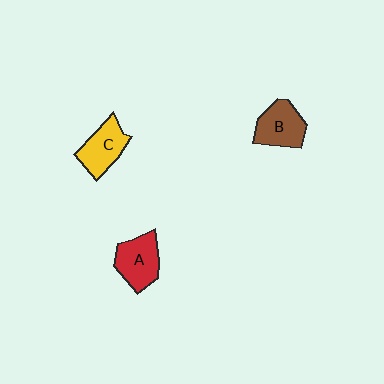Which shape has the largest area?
Shape A (red).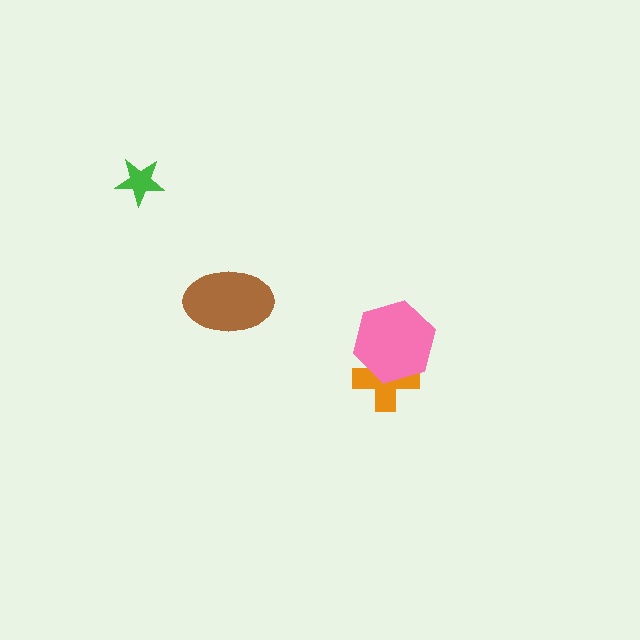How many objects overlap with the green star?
0 objects overlap with the green star.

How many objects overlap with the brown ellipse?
0 objects overlap with the brown ellipse.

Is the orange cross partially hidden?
Yes, it is partially covered by another shape.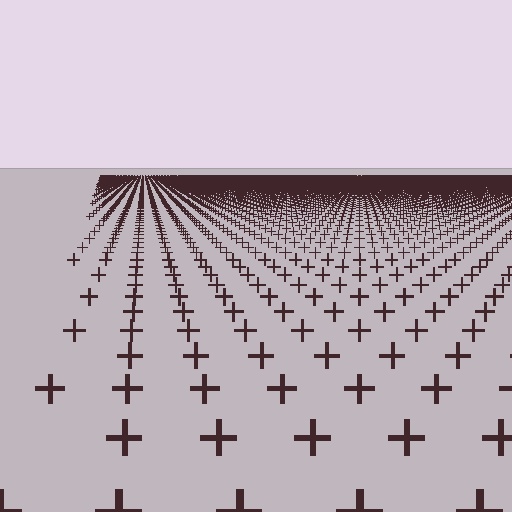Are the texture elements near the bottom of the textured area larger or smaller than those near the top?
Larger. Near the bottom, elements are closer to the viewer and appear at a bigger on-screen size.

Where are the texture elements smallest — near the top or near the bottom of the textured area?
Near the top.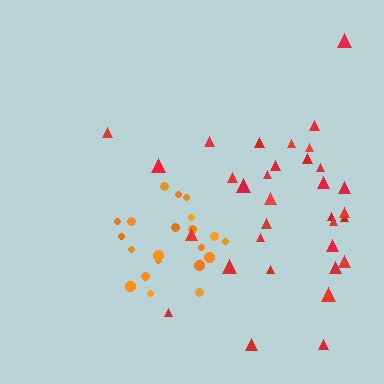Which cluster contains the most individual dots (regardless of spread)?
Red (33).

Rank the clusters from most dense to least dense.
orange, red.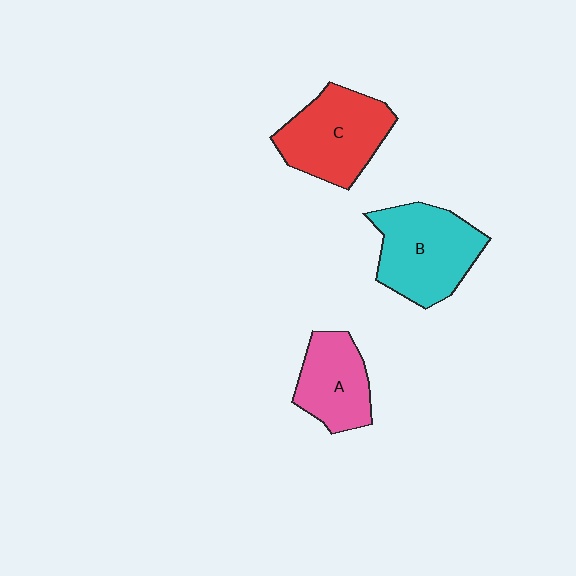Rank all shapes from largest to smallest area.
From largest to smallest: B (cyan), C (red), A (pink).